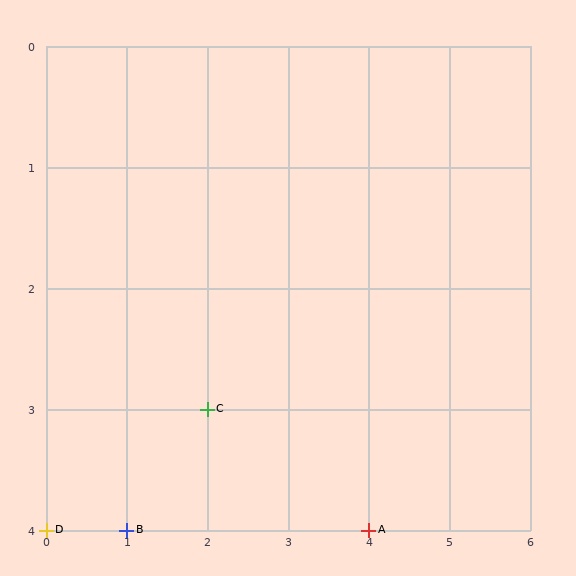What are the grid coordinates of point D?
Point D is at grid coordinates (0, 4).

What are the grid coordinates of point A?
Point A is at grid coordinates (4, 4).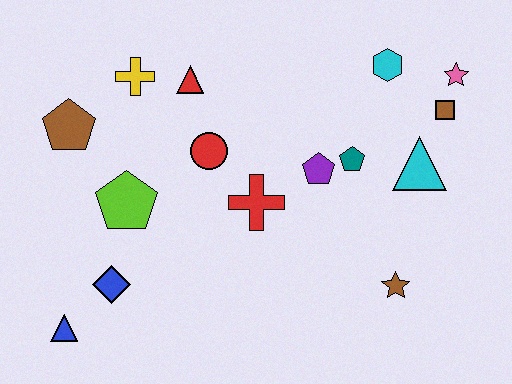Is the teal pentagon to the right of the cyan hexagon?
No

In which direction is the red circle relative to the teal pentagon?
The red circle is to the left of the teal pentagon.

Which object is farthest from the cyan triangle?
The blue triangle is farthest from the cyan triangle.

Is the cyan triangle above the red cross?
Yes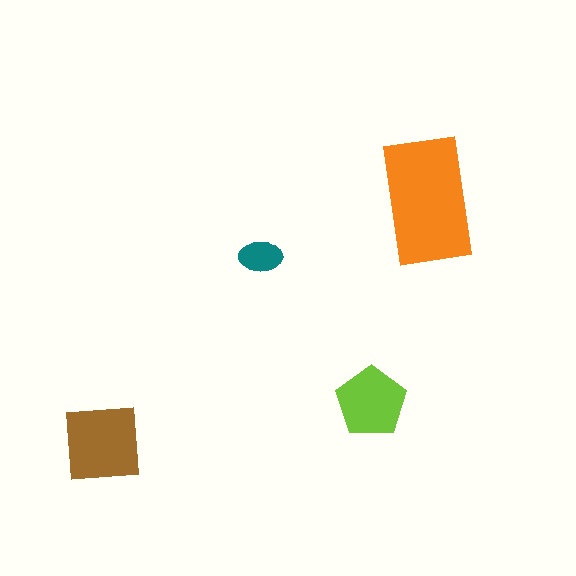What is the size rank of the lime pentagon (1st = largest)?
3rd.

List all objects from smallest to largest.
The teal ellipse, the lime pentagon, the brown square, the orange rectangle.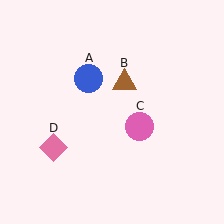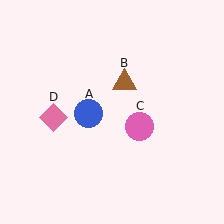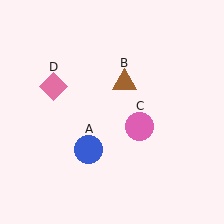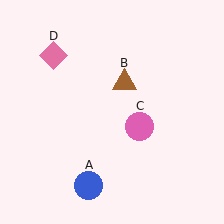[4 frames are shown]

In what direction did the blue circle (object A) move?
The blue circle (object A) moved down.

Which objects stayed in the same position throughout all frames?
Brown triangle (object B) and pink circle (object C) remained stationary.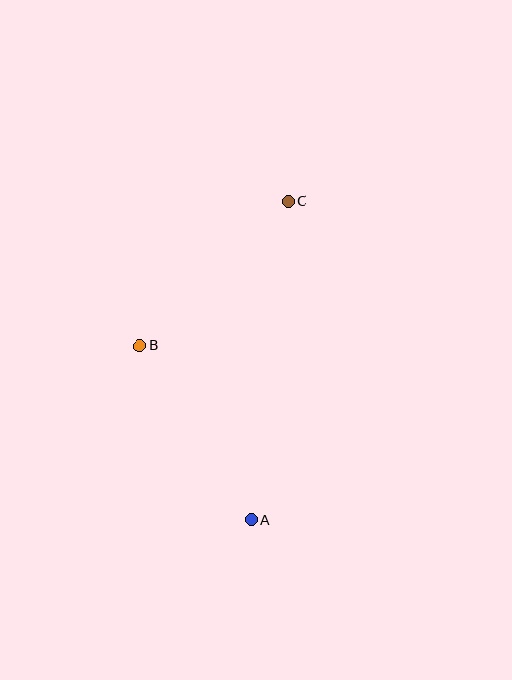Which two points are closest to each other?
Points A and B are closest to each other.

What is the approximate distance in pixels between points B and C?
The distance between B and C is approximately 207 pixels.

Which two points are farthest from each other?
Points A and C are farthest from each other.